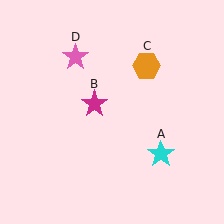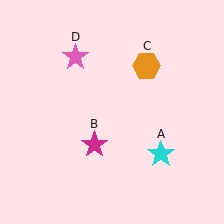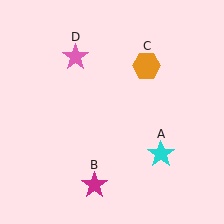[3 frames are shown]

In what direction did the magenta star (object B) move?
The magenta star (object B) moved down.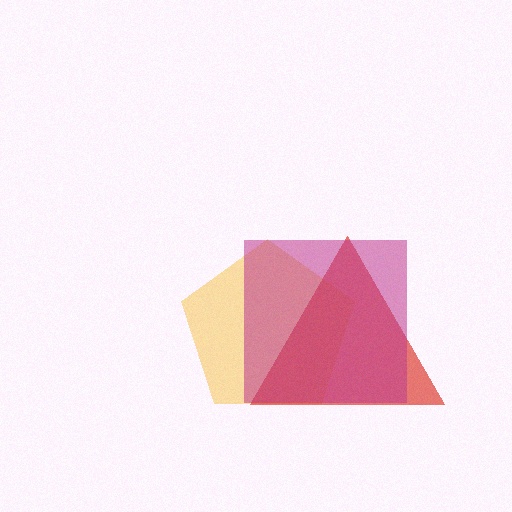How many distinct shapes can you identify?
There are 3 distinct shapes: a yellow pentagon, a red triangle, a magenta square.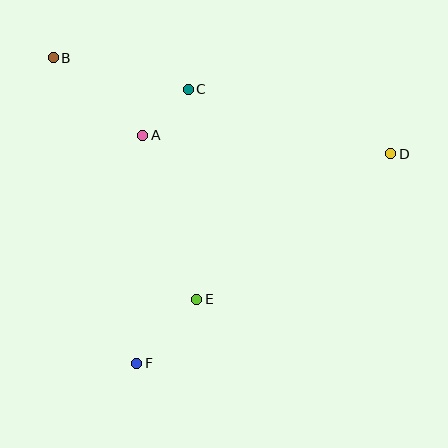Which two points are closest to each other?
Points A and C are closest to each other.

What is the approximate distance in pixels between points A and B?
The distance between A and B is approximately 118 pixels.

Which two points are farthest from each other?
Points B and D are farthest from each other.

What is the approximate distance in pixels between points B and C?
The distance between B and C is approximately 139 pixels.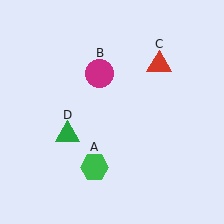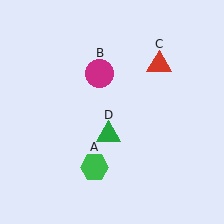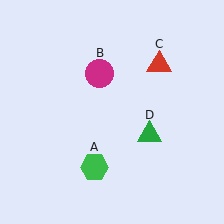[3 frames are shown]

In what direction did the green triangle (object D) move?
The green triangle (object D) moved right.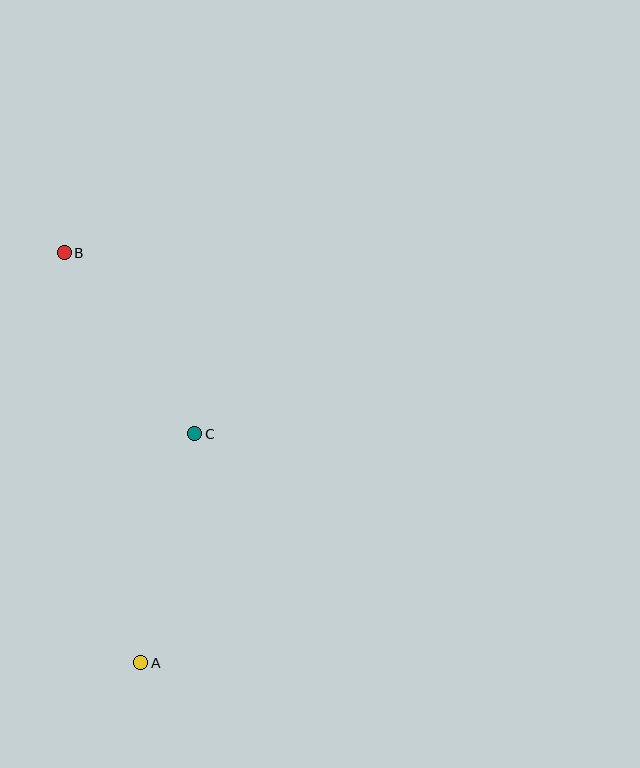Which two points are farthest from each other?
Points A and B are farthest from each other.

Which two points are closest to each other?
Points B and C are closest to each other.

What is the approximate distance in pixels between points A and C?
The distance between A and C is approximately 235 pixels.